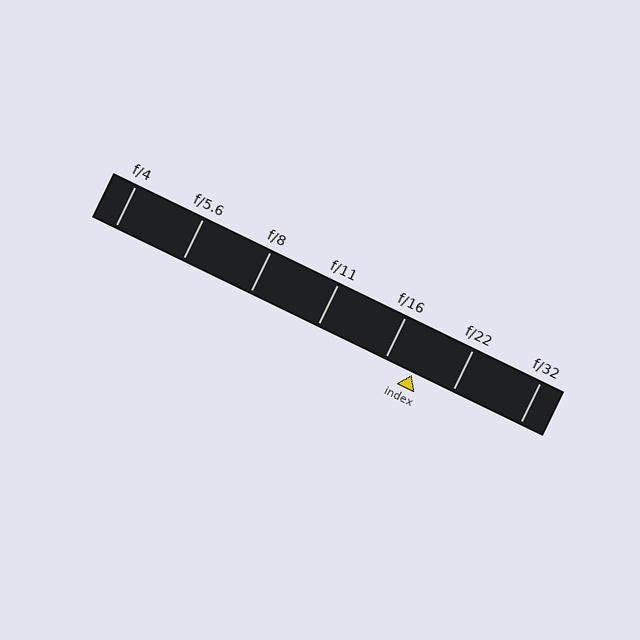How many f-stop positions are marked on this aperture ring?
There are 7 f-stop positions marked.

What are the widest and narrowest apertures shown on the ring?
The widest aperture shown is f/4 and the narrowest is f/32.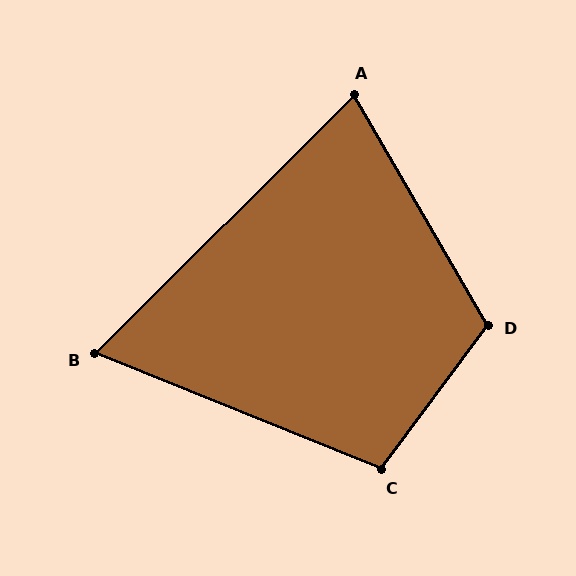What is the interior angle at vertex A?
Approximately 75 degrees (acute).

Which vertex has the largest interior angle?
D, at approximately 113 degrees.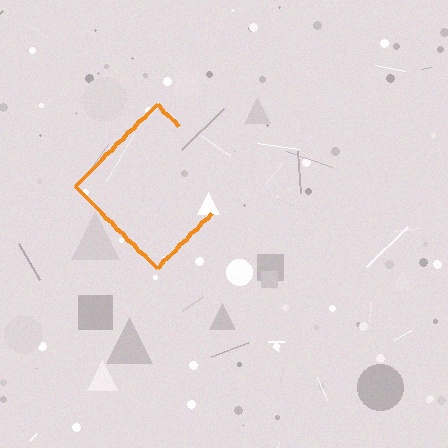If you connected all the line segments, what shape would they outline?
They would outline a diamond.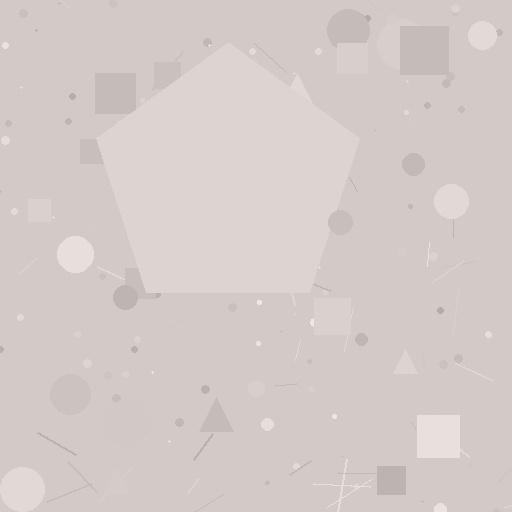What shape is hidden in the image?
A pentagon is hidden in the image.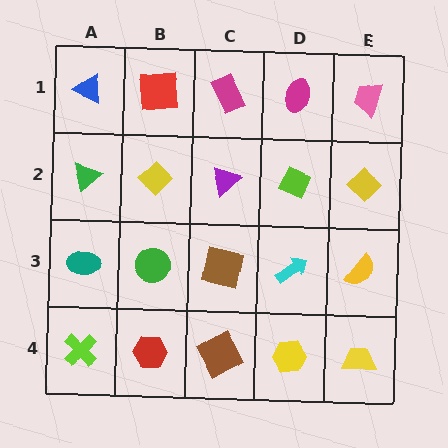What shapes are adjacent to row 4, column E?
A yellow semicircle (row 3, column E), a yellow hexagon (row 4, column D).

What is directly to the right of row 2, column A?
A yellow diamond.